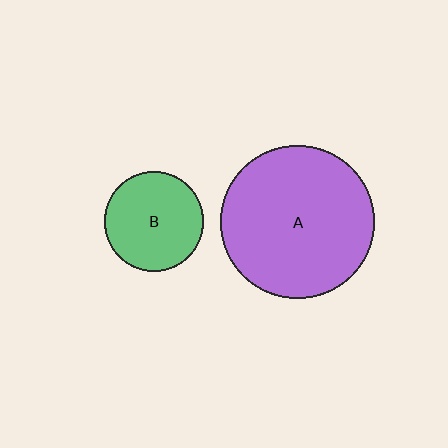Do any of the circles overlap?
No, none of the circles overlap.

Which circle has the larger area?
Circle A (purple).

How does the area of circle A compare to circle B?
Approximately 2.4 times.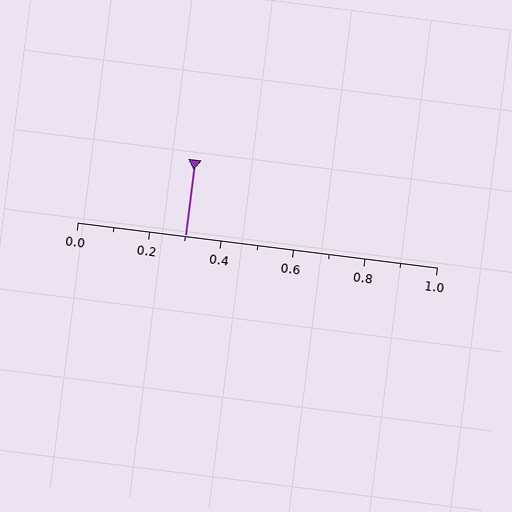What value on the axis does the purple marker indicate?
The marker indicates approximately 0.3.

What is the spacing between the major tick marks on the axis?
The major ticks are spaced 0.2 apart.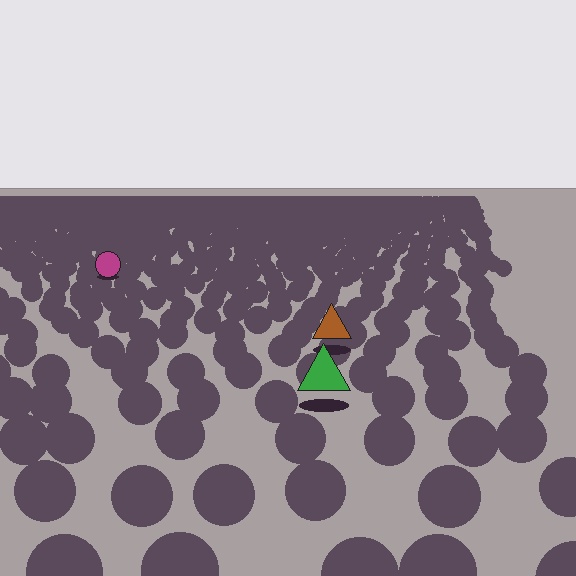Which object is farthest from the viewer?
The magenta circle is farthest from the viewer. It appears smaller and the ground texture around it is denser.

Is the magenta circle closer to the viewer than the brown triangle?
No. The brown triangle is closer — you can tell from the texture gradient: the ground texture is coarser near it.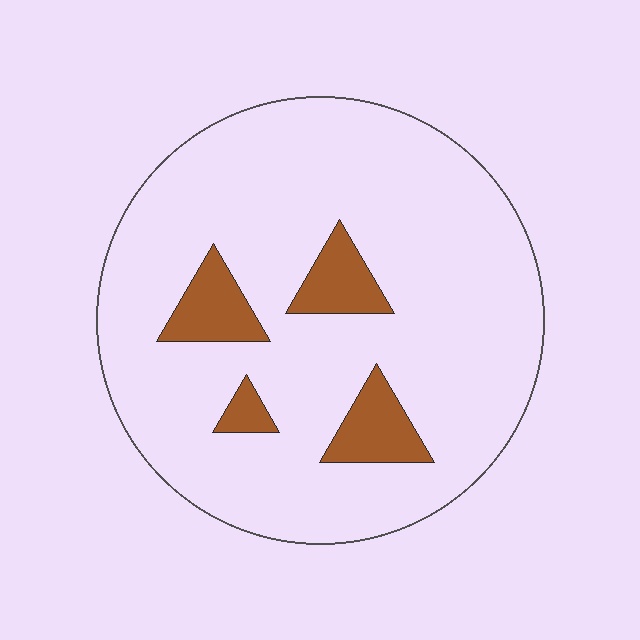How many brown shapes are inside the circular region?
4.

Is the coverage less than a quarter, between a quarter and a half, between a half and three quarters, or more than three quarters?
Less than a quarter.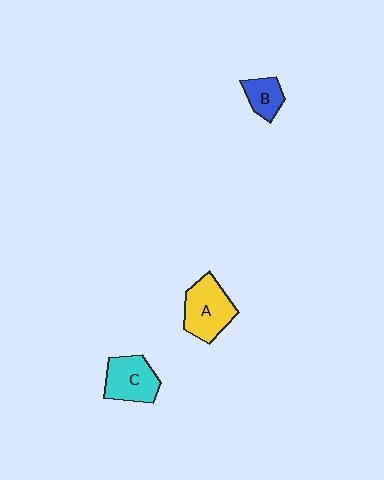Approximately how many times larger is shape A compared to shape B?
Approximately 1.9 times.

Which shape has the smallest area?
Shape B (blue).